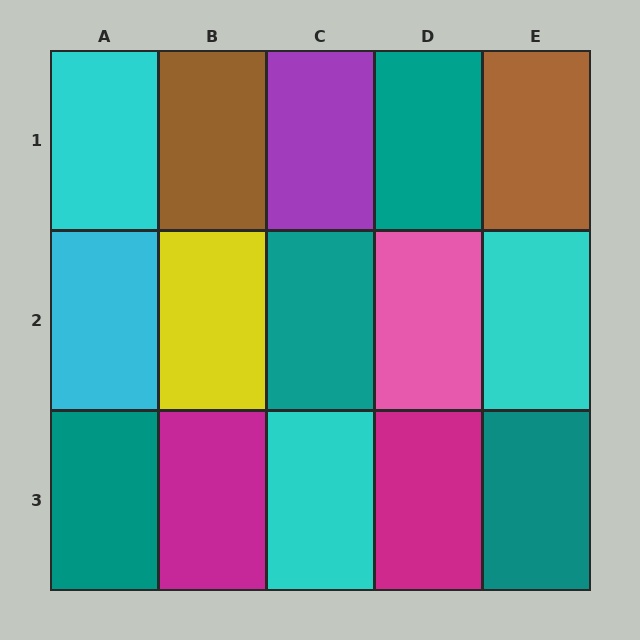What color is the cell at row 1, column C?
Purple.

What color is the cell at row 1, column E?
Brown.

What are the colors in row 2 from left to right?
Cyan, yellow, teal, pink, cyan.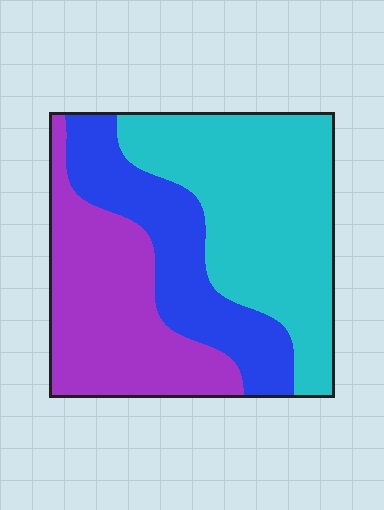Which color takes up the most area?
Cyan, at roughly 45%.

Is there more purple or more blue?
Purple.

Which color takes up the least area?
Blue, at roughly 25%.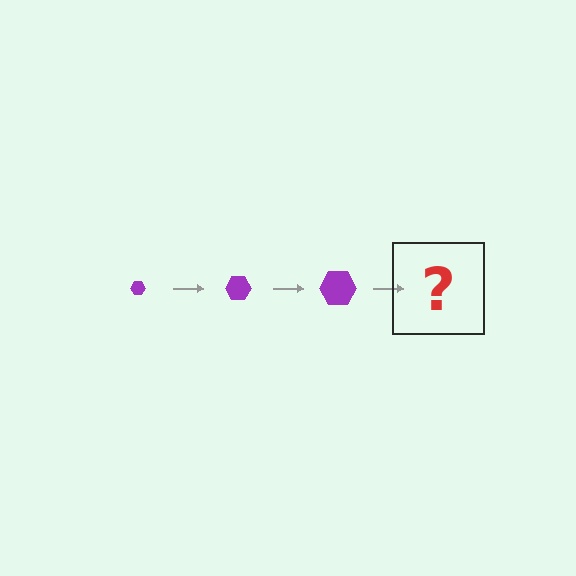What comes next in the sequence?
The next element should be a purple hexagon, larger than the previous one.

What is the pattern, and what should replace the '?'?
The pattern is that the hexagon gets progressively larger each step. The '?' should be a purple hexagon, larger than the previous one.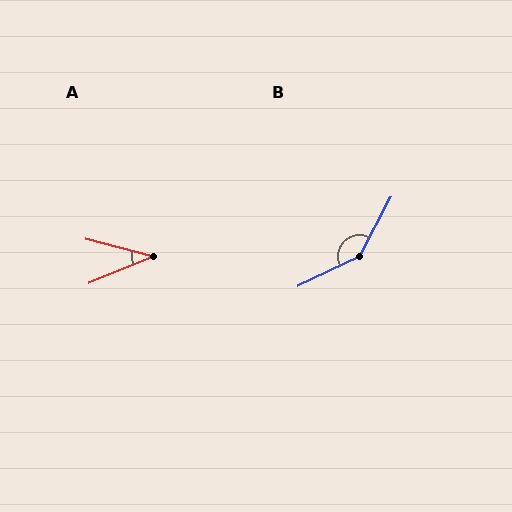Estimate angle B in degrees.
Approximately 143 degrees.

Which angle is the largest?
B, at approximately 143 degrees.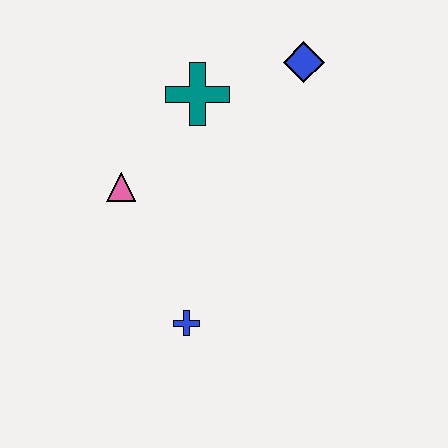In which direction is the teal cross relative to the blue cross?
The teal cross is above the blue cross.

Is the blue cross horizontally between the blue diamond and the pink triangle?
Yes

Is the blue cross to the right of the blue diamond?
No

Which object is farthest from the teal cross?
The blue cross is farthest from the teal cross.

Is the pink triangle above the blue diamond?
No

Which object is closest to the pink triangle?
The teal cross is closest to the pink triangle.